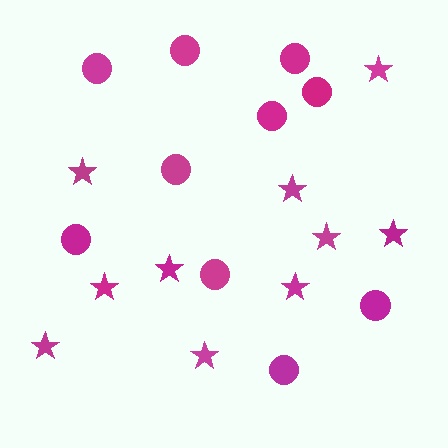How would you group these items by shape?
There are 2 groups: one group of stars (10) and one group of circles (10).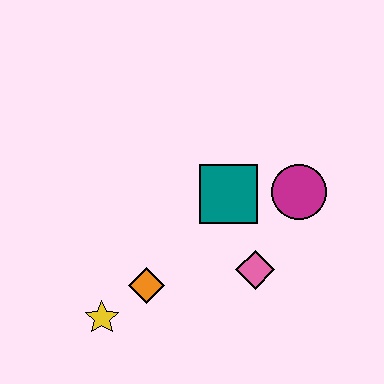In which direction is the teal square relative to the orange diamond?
The teal square is above the orange diamond.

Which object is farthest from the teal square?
The yellow star is farthest from the teal square.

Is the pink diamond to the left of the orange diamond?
No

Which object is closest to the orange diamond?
The yellow star is closest to the orange diamond.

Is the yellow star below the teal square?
Yes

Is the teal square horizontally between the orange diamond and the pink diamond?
Yes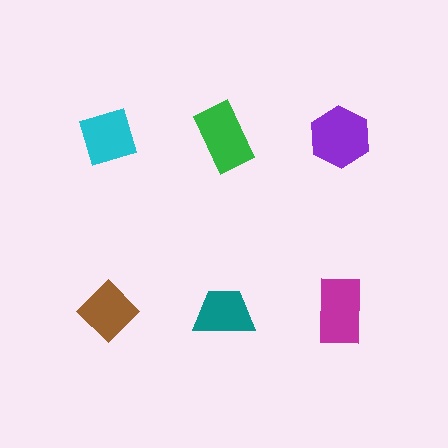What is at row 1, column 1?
A cyan diamond.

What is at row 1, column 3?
A purple hexagon.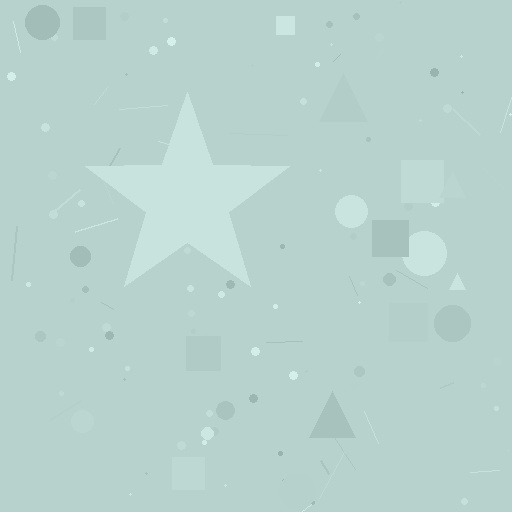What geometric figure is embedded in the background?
A star is embedded in the background.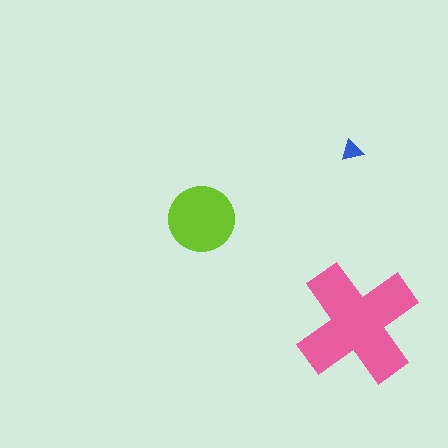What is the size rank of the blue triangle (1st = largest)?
3rd.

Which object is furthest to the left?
The lime circle is leftmost.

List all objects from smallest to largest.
The blue triangle, the lime circle, the pink cross.